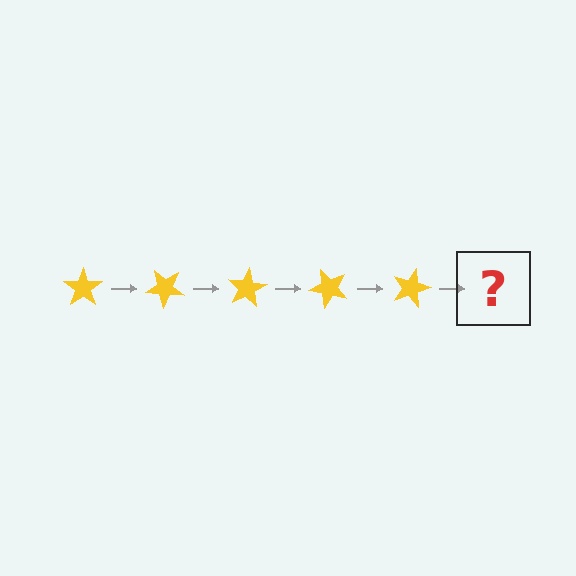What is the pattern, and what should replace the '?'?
The pattern is that the star rotates 40 degrees each step. The '?' should be a yellow star rotated 200 degrees.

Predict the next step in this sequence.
The next step is a yellow star rotated 200 degrees.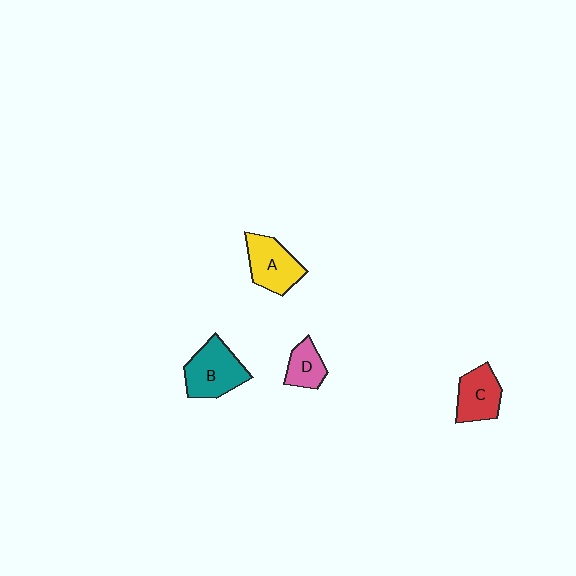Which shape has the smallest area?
Shape D (pink).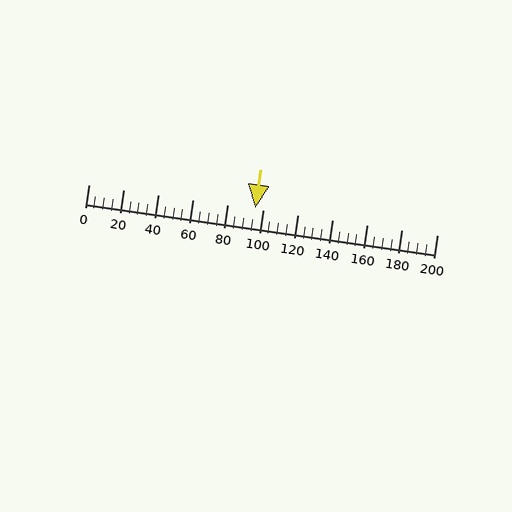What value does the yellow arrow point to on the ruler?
The yellow arrow points to approximately 96.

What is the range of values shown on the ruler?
The ruler shows values from 0 to 200.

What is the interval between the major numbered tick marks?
The major tick marks are spaced 20 units apart.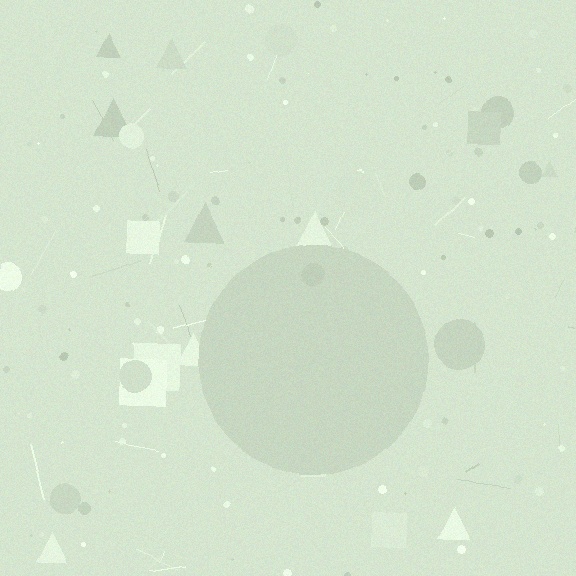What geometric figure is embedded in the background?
A circle is embedded in the background.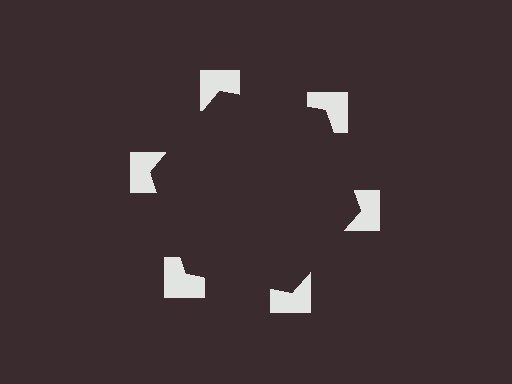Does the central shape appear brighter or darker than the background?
It typically appears slightly darker than the background, even though no actual brightness change is drawn.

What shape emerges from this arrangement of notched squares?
An illusory hexagon — its edges are inferred from the aligned wedge cuts in the notched squares, not physically drawn.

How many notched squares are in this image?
There are 6 — one at each vertex of the illusory hexagon.